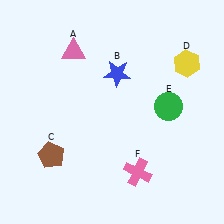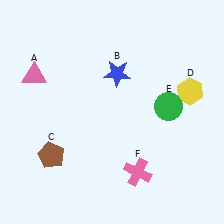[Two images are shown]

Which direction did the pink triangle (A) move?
The pink triangle (A) moved left.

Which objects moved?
The objects that moved are: the pink triangle (A), the yellow hexagon (D).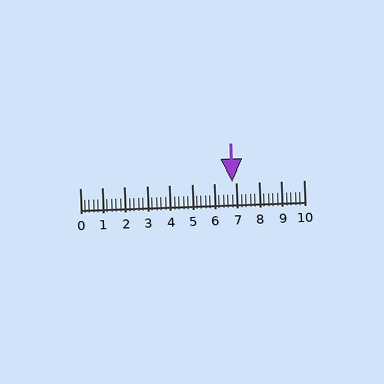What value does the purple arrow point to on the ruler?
The purple arrow points to approximately 6.8.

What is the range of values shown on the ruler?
The ruler shows values from 0 to 10.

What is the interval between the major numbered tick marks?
The major tick marks are spaced 1 units apart.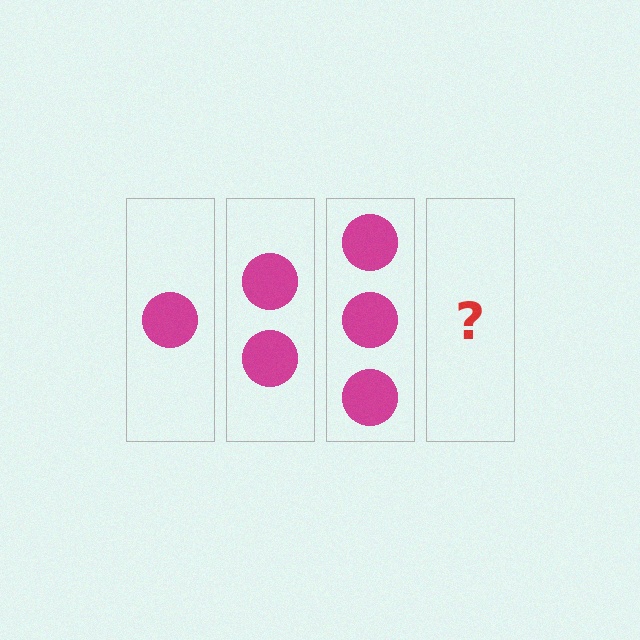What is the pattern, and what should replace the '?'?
The pattern is that each step adds one more circle. The '?' should be 4 circles.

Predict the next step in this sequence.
The next step is 4 circles.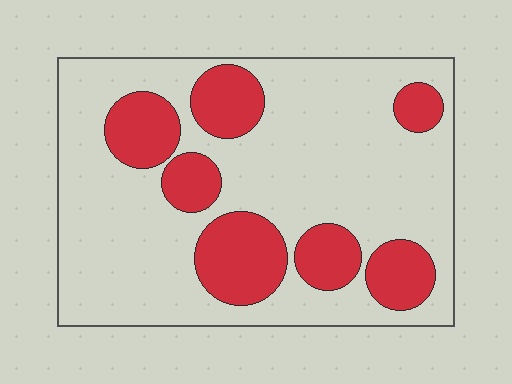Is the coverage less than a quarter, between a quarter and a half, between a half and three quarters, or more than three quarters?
Between a quarter and a half.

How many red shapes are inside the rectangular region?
7.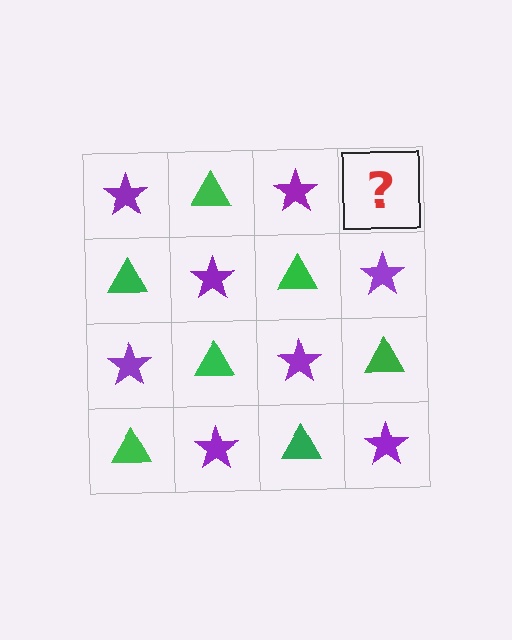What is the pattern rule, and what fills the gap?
The rule is that it alternates purple star and green triangle in a checkerboard pattern. The gap should be filled with a green triangle.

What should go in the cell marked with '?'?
The missing cell should contain a green triangle.